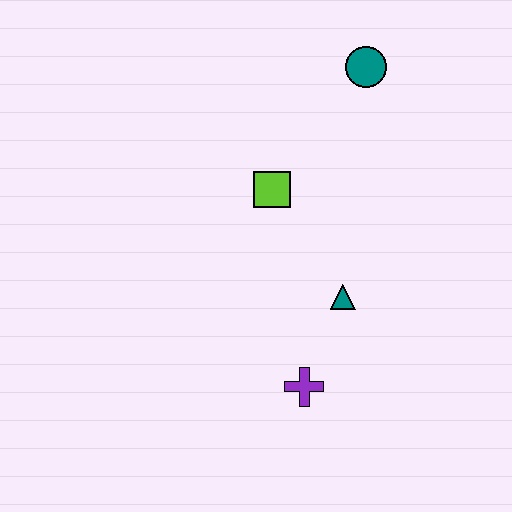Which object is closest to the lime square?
The teal triangle is closest to the lime square.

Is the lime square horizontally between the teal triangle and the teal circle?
No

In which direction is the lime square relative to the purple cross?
The lime square is above the purple cross.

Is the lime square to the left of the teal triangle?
Yes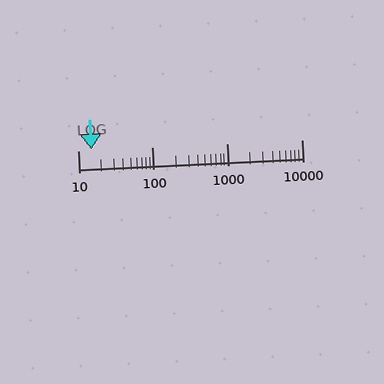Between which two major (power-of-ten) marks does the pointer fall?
The pointer is between 10 and 100.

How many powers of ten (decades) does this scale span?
The scale spans 3 decades, from 10 to 10000.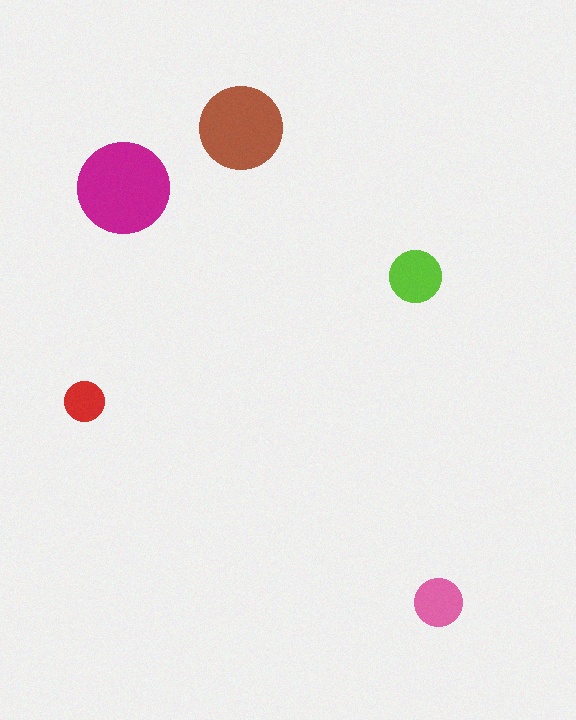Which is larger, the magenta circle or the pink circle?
The magenta one.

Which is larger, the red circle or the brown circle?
The brown one.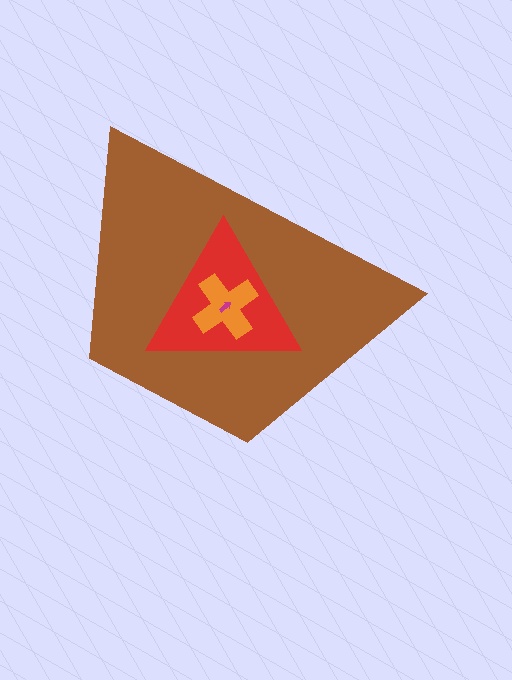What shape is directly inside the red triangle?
The orange cross.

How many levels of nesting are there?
4.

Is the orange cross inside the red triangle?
Yes.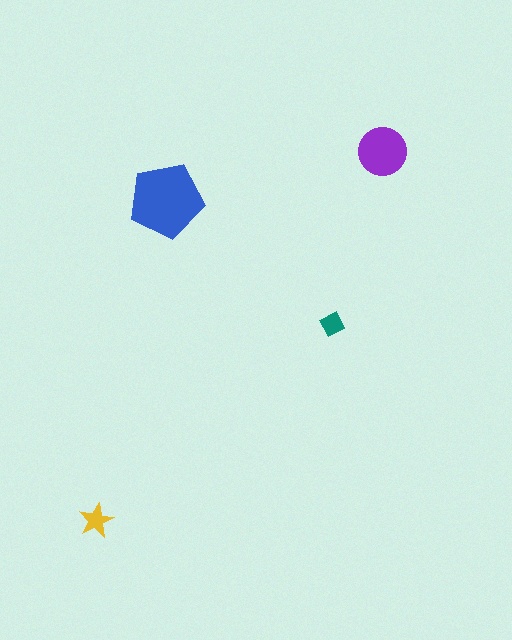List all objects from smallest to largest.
The teal diamond, the yellow star, the purple circle, the blue pentagon.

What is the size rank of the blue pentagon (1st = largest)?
1st.